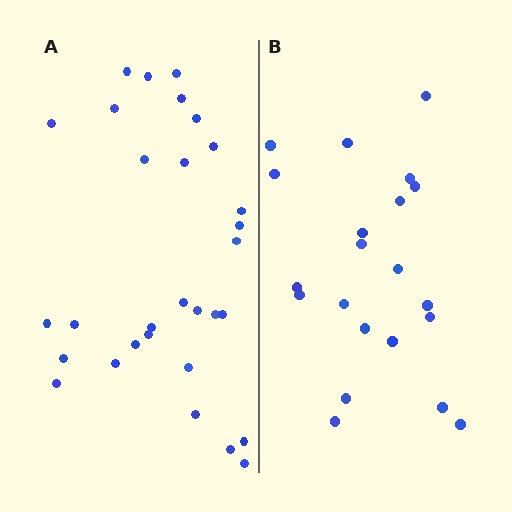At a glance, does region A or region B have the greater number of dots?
Region A (the left region) has more dots.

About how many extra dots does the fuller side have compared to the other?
Region A has roughly 8 or so more dots than region B.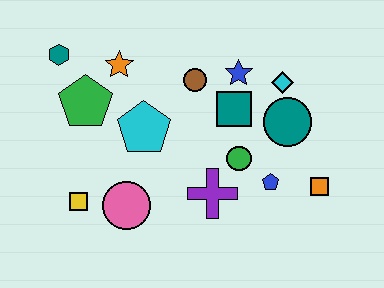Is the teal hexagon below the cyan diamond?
No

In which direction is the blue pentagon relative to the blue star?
The blue pentagon is below the blue star.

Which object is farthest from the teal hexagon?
The orange square is farthest from the teal hexagon.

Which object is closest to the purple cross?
The green circle is closest to the purple cross.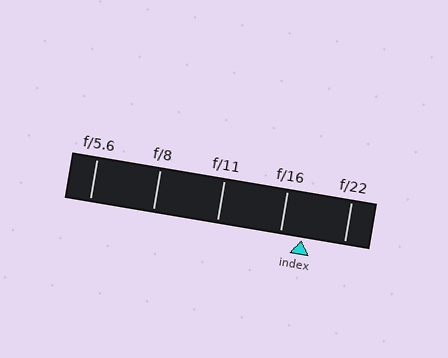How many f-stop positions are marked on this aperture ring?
There are 5 f-stop positions marked.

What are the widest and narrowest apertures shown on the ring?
The widest aperture shown is f/5.6 and the narrowest is f/22.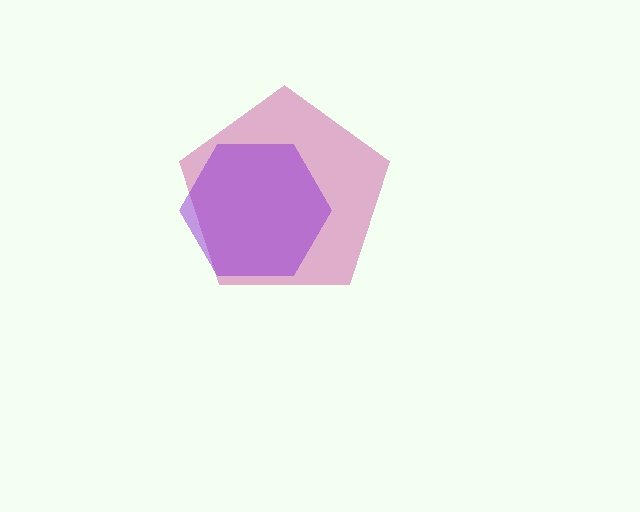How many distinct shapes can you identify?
There are 2 distinct shapes: a magenta pentagon, a purple hexagon.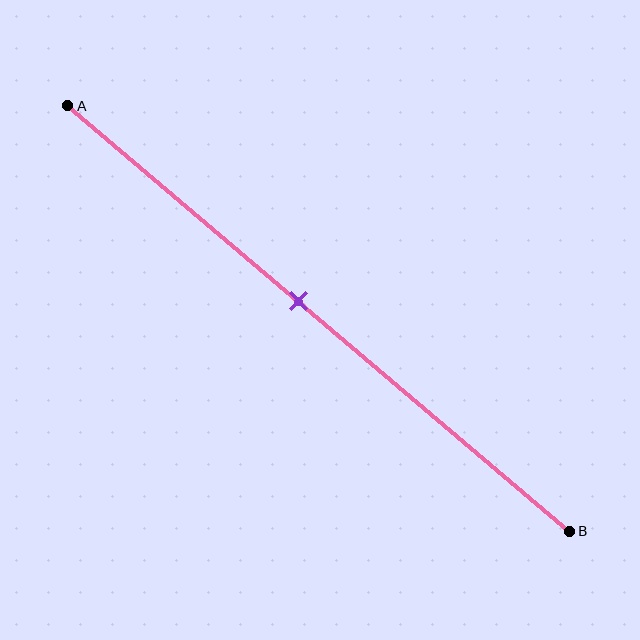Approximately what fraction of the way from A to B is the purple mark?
The purple mark is approximately 45% of the way from A to B.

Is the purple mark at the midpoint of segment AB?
No, the mark is at about 45% from A, not at the 50% midpoint.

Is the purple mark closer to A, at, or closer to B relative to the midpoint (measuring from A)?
The purple mark is closer to point A than the midpoint of segment AB.